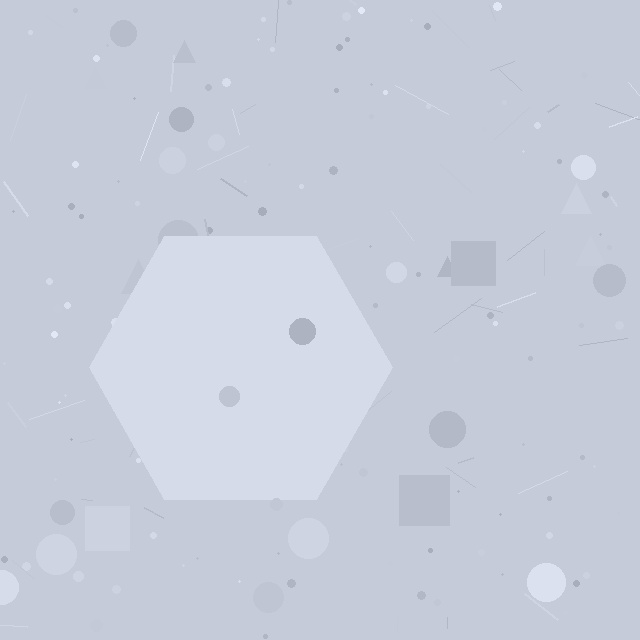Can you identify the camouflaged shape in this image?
The camouflaged shape is a hexagon.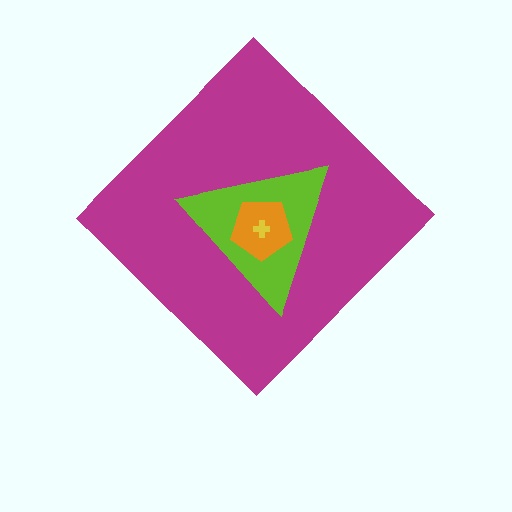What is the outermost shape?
The magenta diamond.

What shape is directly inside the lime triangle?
The orange pentagon.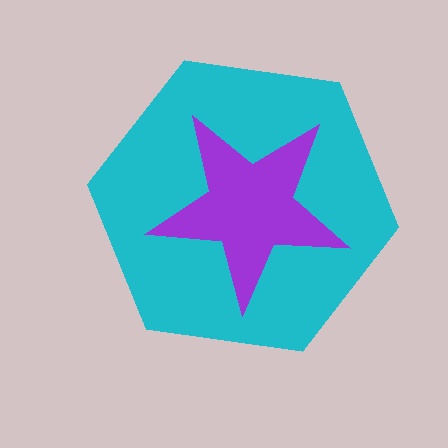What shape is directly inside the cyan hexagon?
The purple star.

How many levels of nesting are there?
2.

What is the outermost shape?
The cyan hexagon.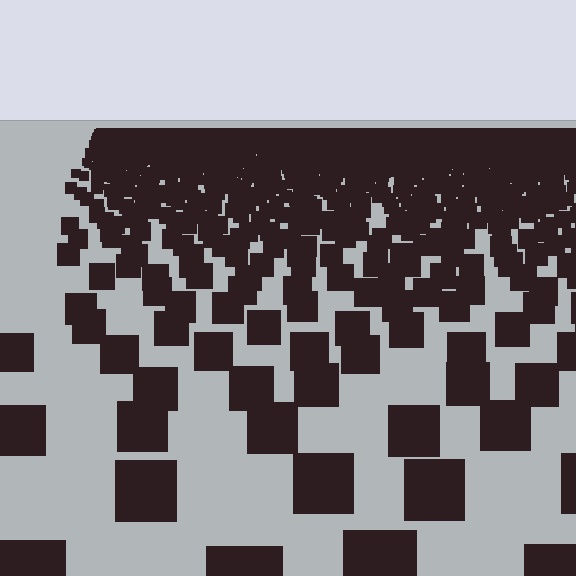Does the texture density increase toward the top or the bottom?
Density increases toward the top.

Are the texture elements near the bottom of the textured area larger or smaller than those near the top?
Larger. Near the bottom, elements are closer to the viewer and appear at a bigger on-screen size.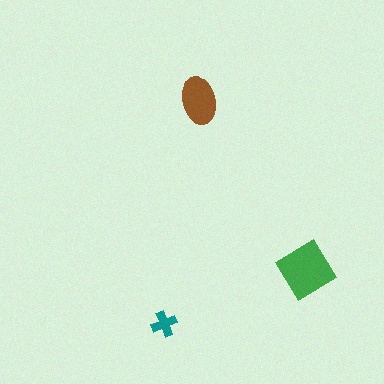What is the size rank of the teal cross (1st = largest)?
3rd.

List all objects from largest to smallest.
The green diamond, the brown ellipse, the teal cross.